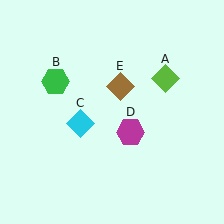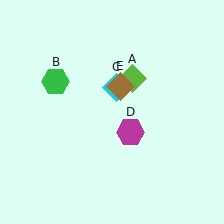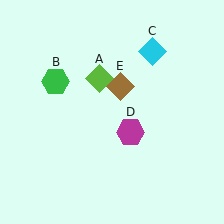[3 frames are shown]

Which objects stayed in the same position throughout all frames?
Green hexagon (object B) and magenta hexagon (object D) and brown diamond (object E) remained stationary.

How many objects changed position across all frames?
2 objects changed position: lime diamond (object A), cyan diamond (object C).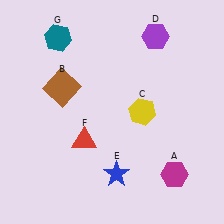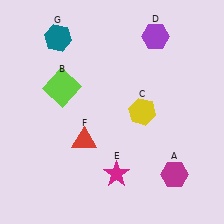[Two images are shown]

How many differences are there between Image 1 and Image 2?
There are 2 differences between the two images.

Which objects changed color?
B changed from brown to lime. E changed from blue to magenta.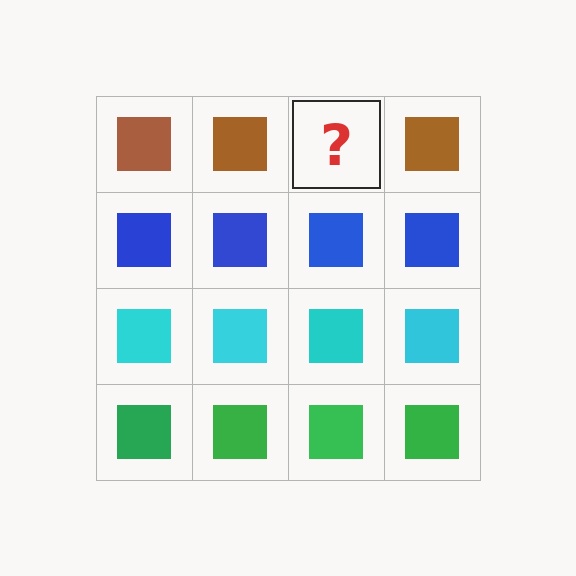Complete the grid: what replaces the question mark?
The question mark should be replaced with a brown square.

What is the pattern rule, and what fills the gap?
The rule is that each row has a consistent color. The gap should be filled with a brown square.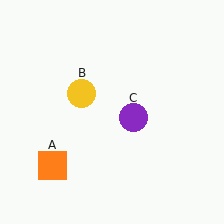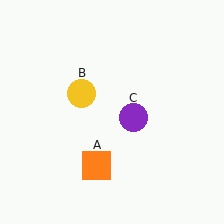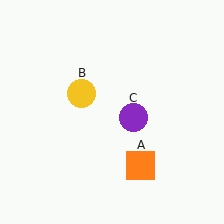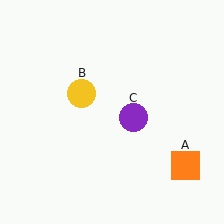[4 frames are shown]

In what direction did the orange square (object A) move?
The orange square (object A) moved right.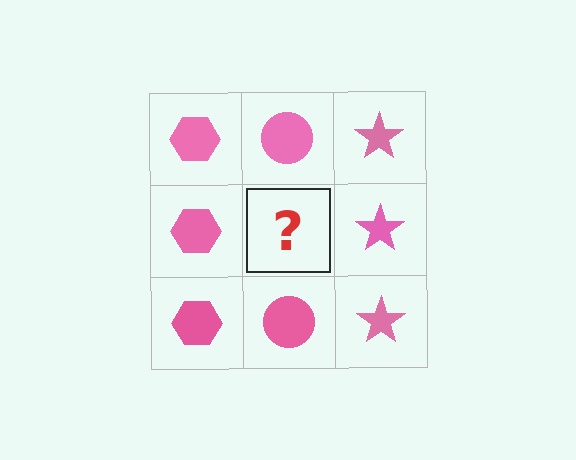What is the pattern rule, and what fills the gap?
The rule is that each column has a consistent shape. The gap should be filled with a pink circle.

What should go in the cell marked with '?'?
The missing cell should contain a pink circle.